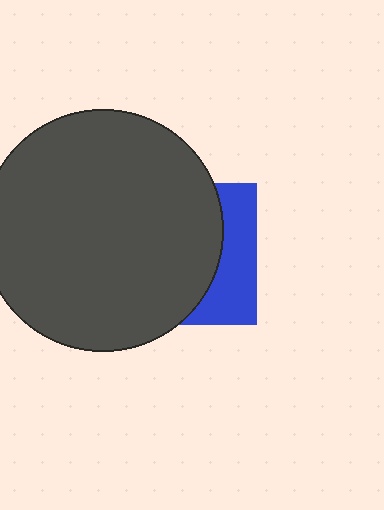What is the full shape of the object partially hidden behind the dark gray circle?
The partially hidden object is a blue square.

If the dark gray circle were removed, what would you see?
You would see the complete blue square.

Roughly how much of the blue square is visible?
A small part of it is visible (roughly 31%).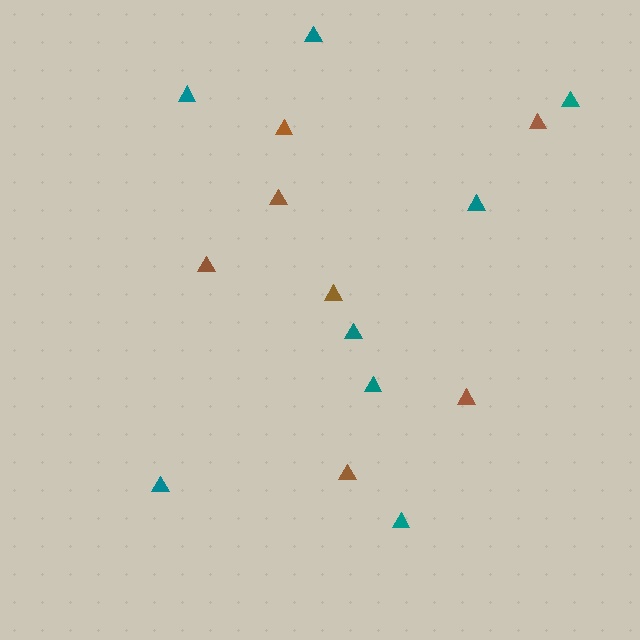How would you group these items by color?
There are 2 groups: one group of brown triangles (7) and one group of teal triangles (8).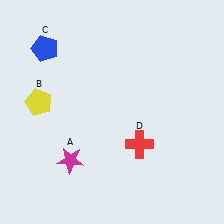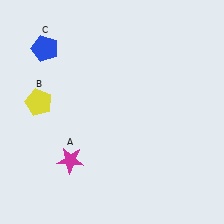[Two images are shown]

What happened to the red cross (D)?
The red cross (D) was removed in Image 2. It was in the bottom-right area of Image 1.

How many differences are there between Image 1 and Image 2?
There is 1 difference between the two images.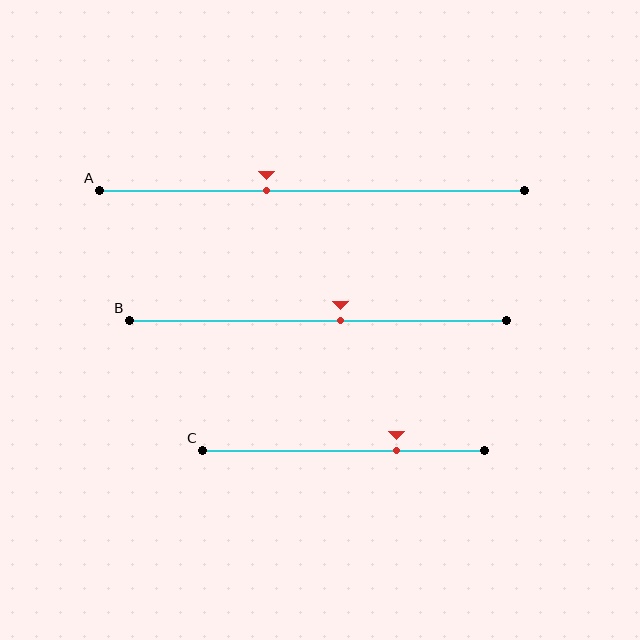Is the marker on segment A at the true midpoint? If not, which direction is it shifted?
No, the marker on segment A is shifted to the left by about 11% of the segment length.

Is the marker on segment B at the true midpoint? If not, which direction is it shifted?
No, the marker on segment B is shifted to the right by about 6% of the segment length.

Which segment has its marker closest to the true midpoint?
Segment B has its marker closest to the true midpoint.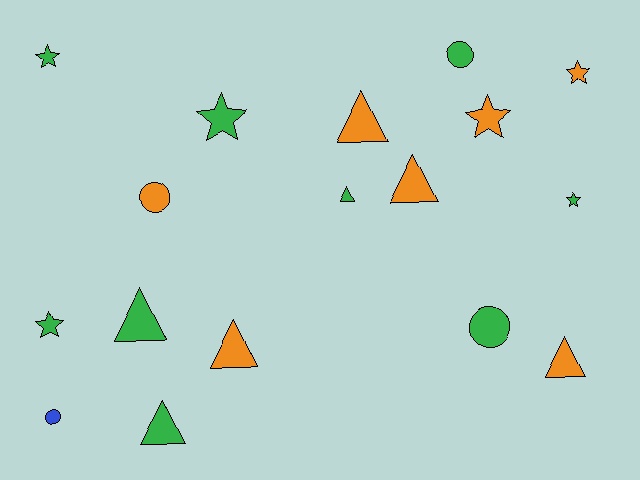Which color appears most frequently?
Green, with 9 objects.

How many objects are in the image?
There are 17 objects.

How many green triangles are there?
There are 3 green triangles.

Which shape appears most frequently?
Triangle, with 7 objects.